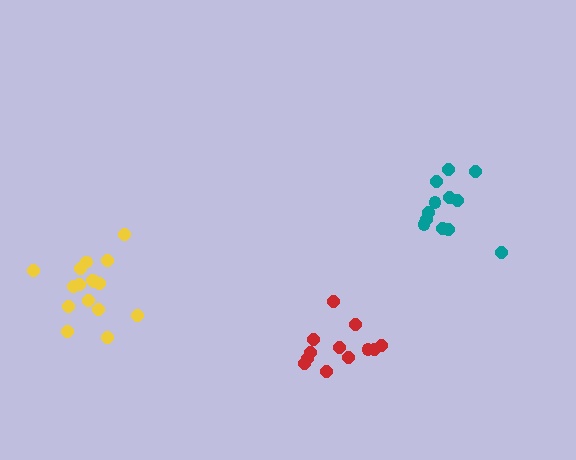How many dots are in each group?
Group 1: 12 dots, Group 2: 16 dots, Group 3: 12 dots (40 total).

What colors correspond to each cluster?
The clusters are colored: teal, yellow, red.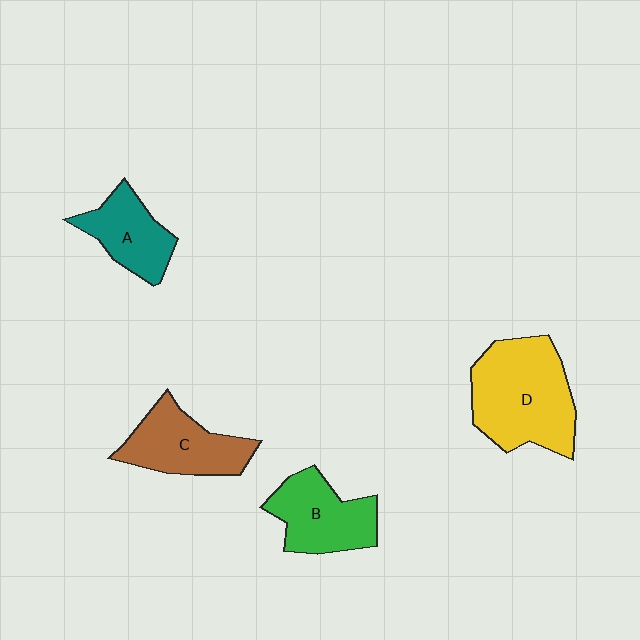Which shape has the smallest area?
Shape A (teal).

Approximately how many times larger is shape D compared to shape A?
Approximately 1.8 times.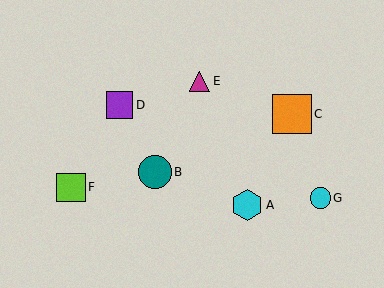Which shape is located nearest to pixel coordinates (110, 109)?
The purple square (labeled D) at (119, 105) is nearest to that location.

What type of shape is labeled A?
Shape A is a cyan hexagon.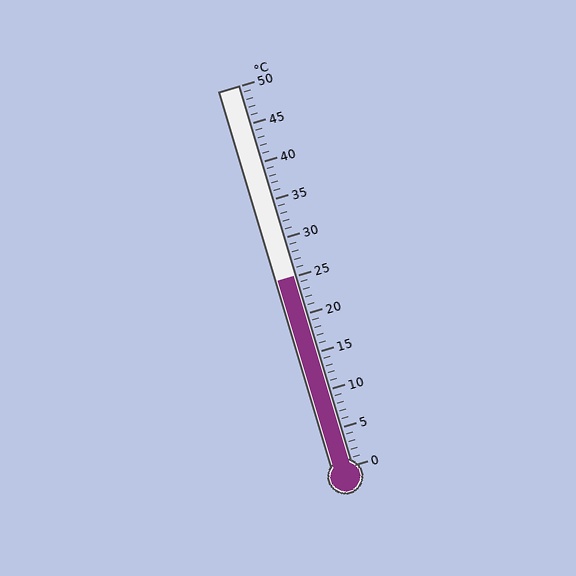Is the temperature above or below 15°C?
The temperature is above 15°C.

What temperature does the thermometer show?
The thermometer shows approximately 25°C.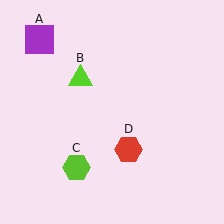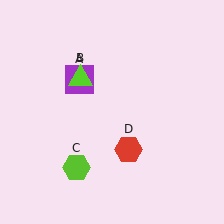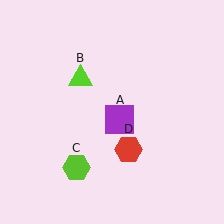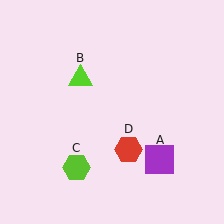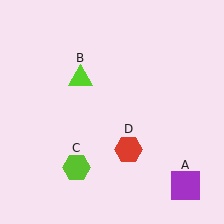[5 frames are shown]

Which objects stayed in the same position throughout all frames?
Lime triangle (object B) and lime hexagon (object C) and red hexagon (object D) remained stationary.